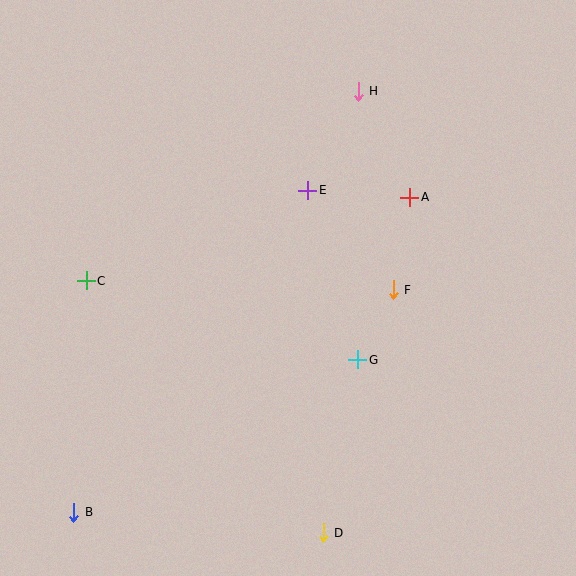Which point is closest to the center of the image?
Point E at (308, 190) is closest to the center.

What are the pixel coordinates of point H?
Point H is at (358, 91).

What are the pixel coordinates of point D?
Point D is at (323, 533).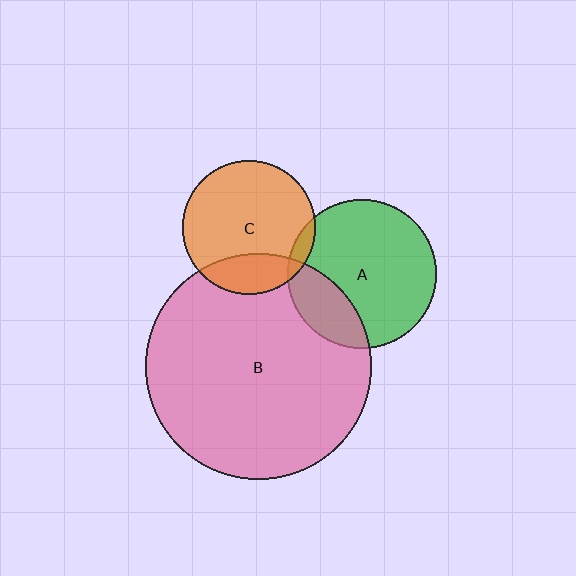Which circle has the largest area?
Circle B (pink).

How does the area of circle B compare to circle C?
Approximately 2.9 times.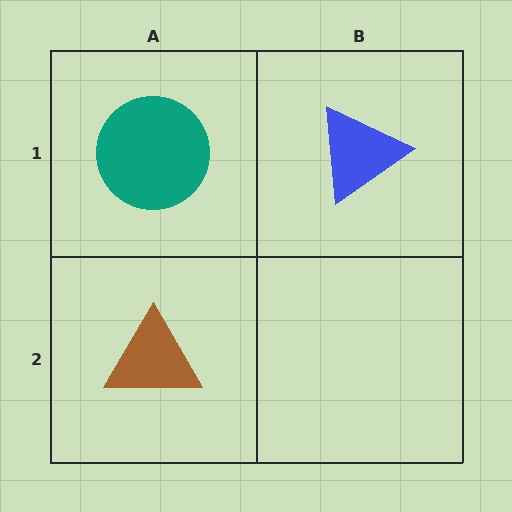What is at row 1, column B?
A blue triangle.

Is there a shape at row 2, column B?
No, that cell is empty.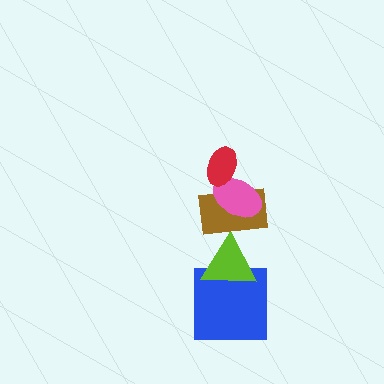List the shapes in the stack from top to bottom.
From top to bottom: the red ellipse, the pink ellipse, the brown rectangle, the lime triangle, the blue square.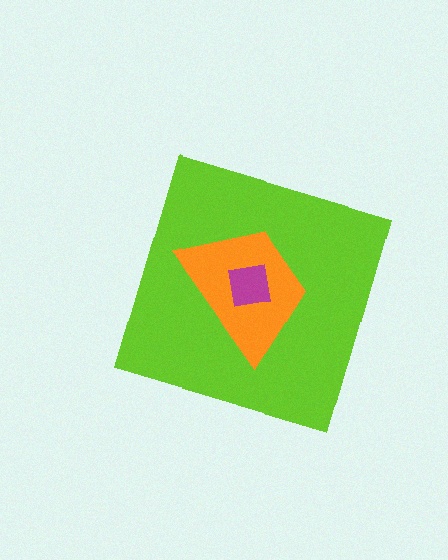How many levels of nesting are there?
3.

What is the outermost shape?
The lime diamond.